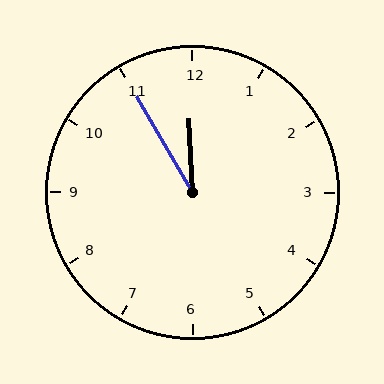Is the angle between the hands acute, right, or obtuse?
It is acute.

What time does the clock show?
11:55.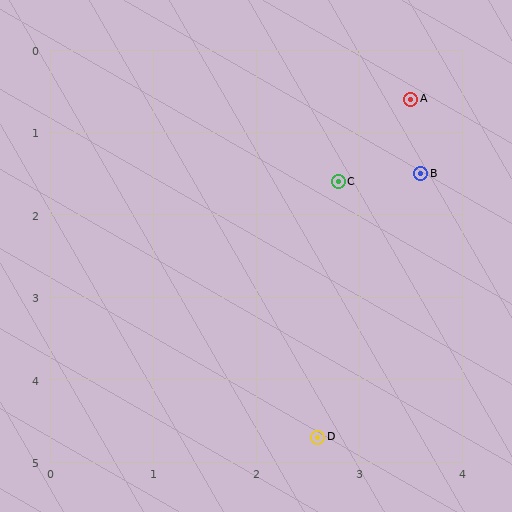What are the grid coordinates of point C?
Point C is at approximately (2.8, 1.6).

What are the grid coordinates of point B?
Point B is at approximately (3.6, 1.5).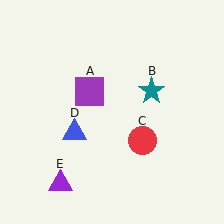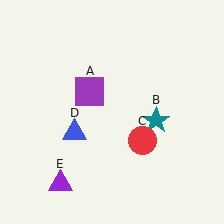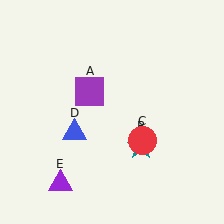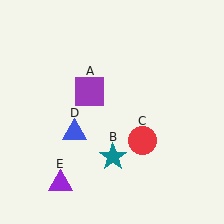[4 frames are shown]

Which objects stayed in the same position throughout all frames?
Purple square (object A) and red circle (object C) and blue triangle (object D) and purple triangle (object E) remained stationary.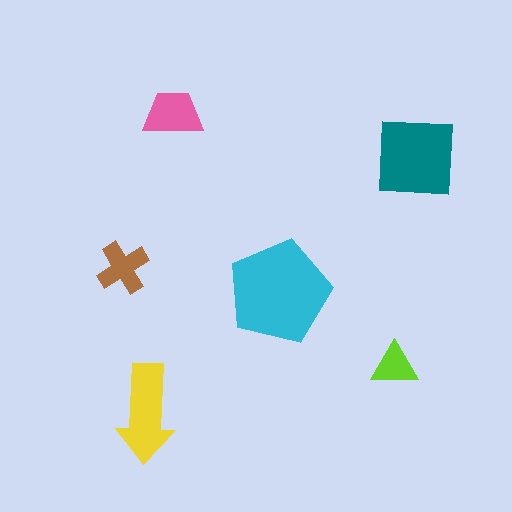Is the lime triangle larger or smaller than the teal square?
Smaller.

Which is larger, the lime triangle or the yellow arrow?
The yellow arrow.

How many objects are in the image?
There are 6 objects in the image.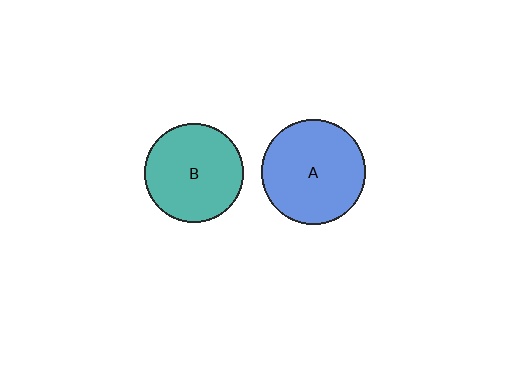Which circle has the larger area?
Circle A (blue).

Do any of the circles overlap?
No, none of the circles overlap.